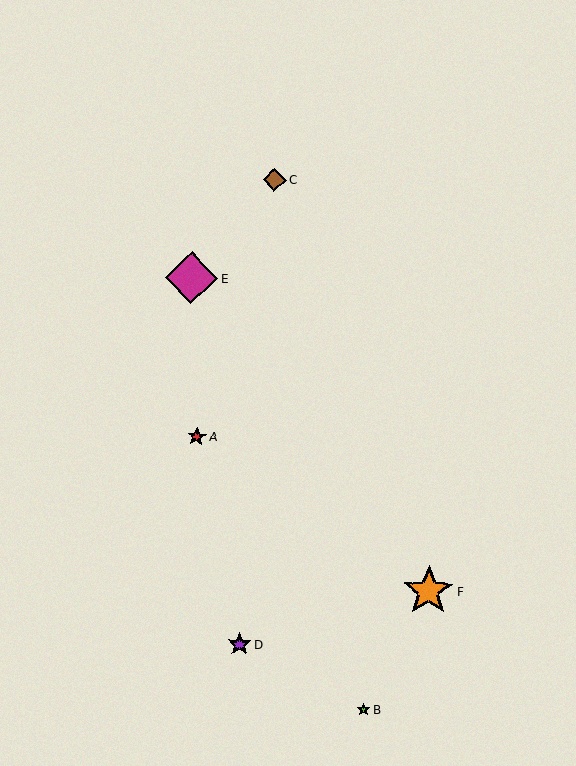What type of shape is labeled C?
Shape C is a brown diamond.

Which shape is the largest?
The magenta diamond (labeled E) is the largest.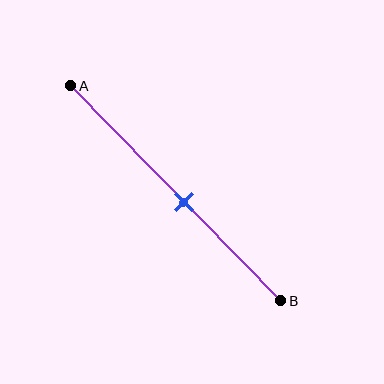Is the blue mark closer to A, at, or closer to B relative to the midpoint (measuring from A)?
The blue mark is closer to point B than the midpoint of segment AB.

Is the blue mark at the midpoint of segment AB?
No, the mark is at about 55% from A, not at the 50% midpoint.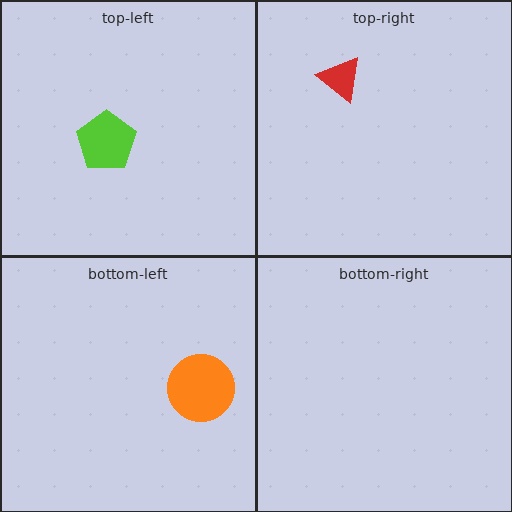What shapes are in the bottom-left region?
The orange circle.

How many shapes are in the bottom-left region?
1.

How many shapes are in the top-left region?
1.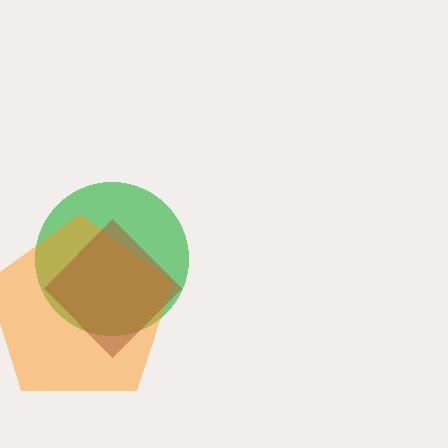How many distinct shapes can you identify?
There are 3 distinct shapes: a green circle, an orange pentagon, a brown diamond.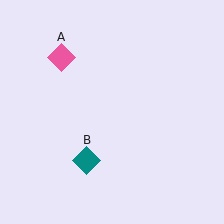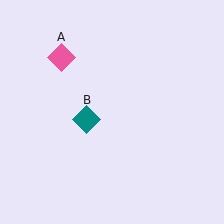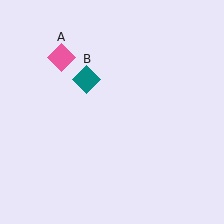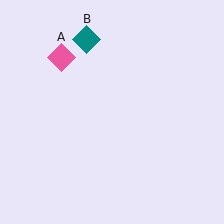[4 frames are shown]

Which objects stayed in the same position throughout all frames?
Pink diamond (object A) remained stationary.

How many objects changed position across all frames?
1 object changed position: teal diamond (object B).